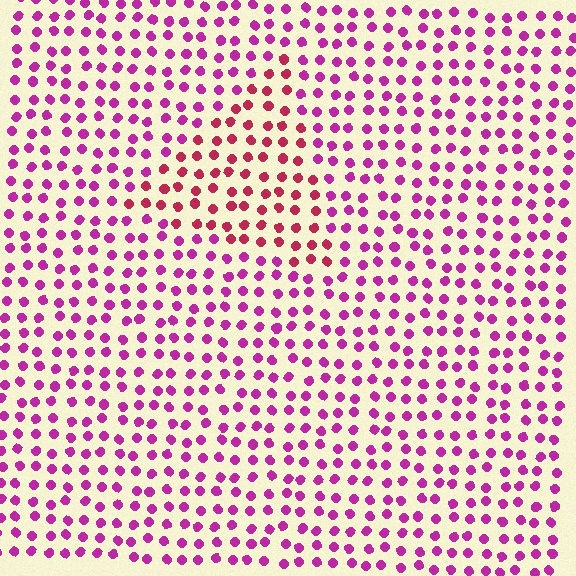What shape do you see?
I see a triangle.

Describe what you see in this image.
The image is filled with small magenta elements in a uniform arrangement. A triangle-shaped region is visible where the elements are tinted to a slightly different hue, forming a subtle color boundary.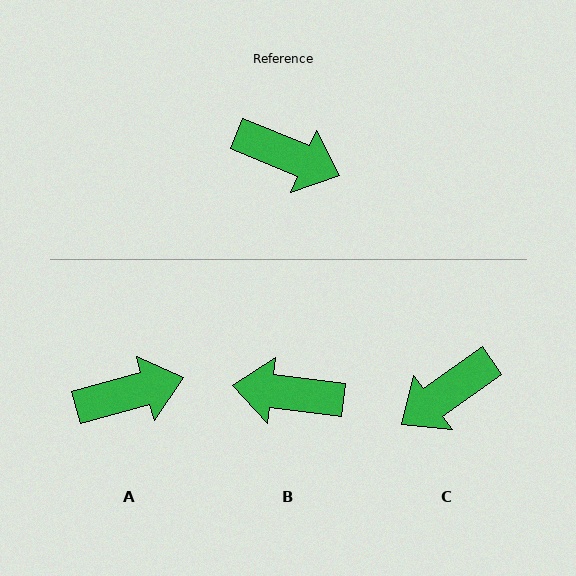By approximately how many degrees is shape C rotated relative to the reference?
Approximately 122 degrees clockwise.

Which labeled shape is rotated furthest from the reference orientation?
B, about 165 degrees away.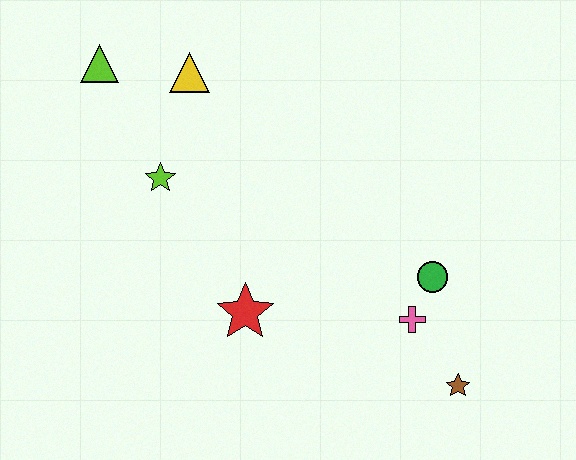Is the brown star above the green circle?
No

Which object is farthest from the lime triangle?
The brown star is farthest from the lime triangle.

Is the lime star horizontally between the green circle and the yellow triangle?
No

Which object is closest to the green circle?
The pink cross is closest to the green circle.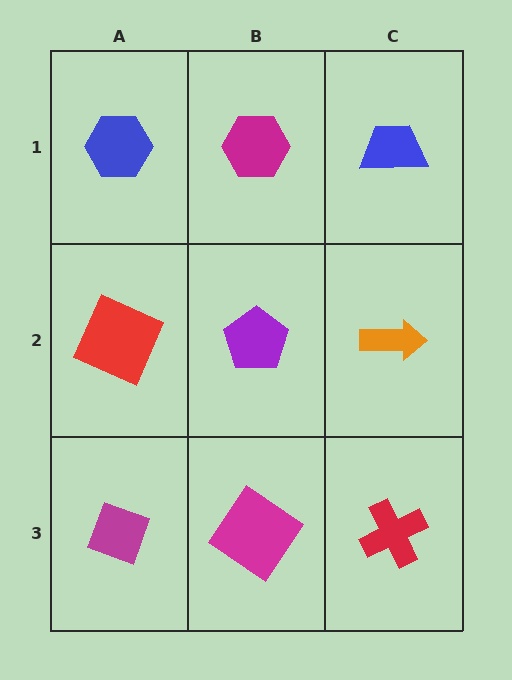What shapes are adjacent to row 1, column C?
An orange arrow (row 2, column C), a magenta hexagon (row 1, column B).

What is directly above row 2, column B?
A magenta hexagon.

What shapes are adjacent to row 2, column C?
A blue trapezoid (row 1, column C), a red cross (row 3, column C), a purple pentagon (row 2, column B).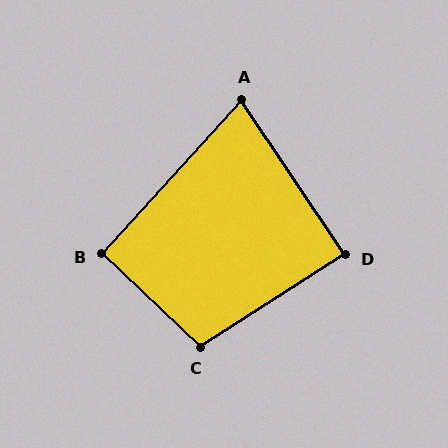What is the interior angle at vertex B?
Approximately 91 degrees (approximately right).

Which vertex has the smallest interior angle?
A, at approximately 76 degrees.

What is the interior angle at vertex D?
Approximately 89 degrees (approximately right).